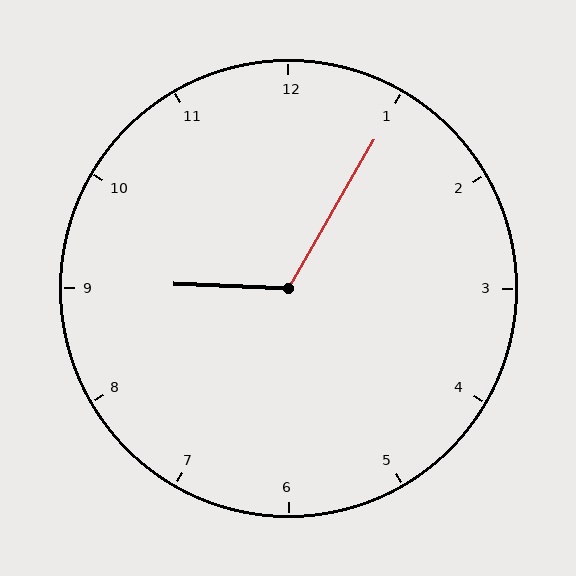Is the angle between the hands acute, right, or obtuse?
It is obtuse.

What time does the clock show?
9:05.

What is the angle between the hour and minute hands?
Approximately 118 degrees.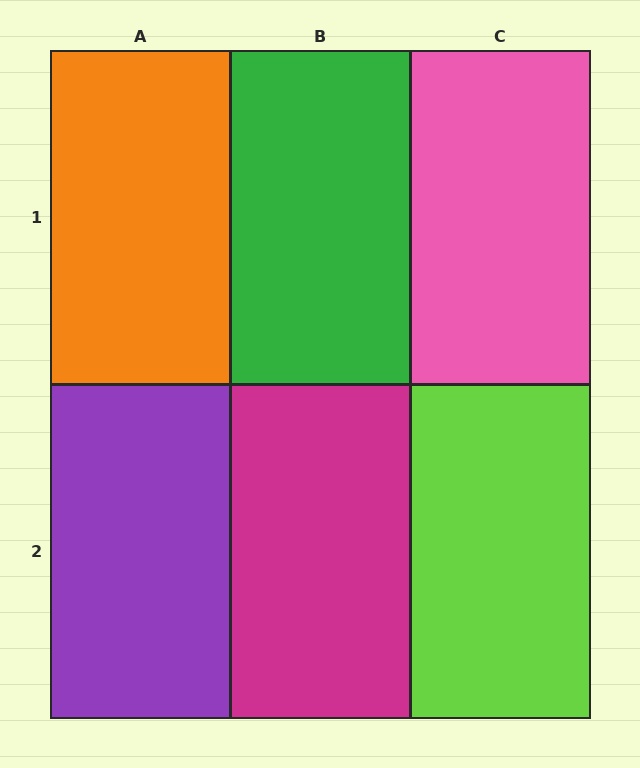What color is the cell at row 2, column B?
Magenta.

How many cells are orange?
1 cell is orange.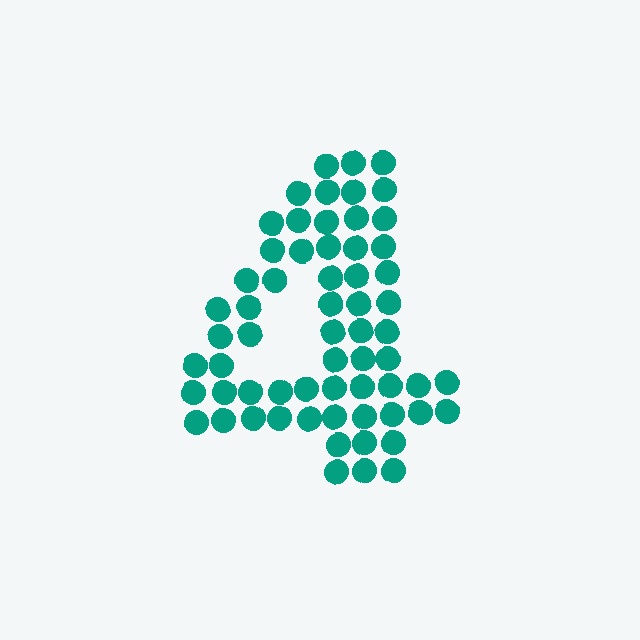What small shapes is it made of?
It is made of small circles.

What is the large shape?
The large shape is the digit 4.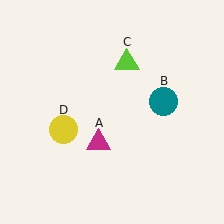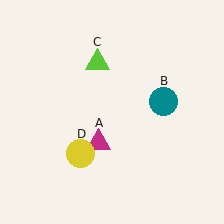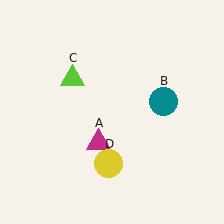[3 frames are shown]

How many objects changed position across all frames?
2 objects changed position: lime triangle (object C), yellow circle (object D).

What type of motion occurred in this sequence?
The lime triangle (object C), yellow circle (object D) rotated counterclockwise around the center of the scene.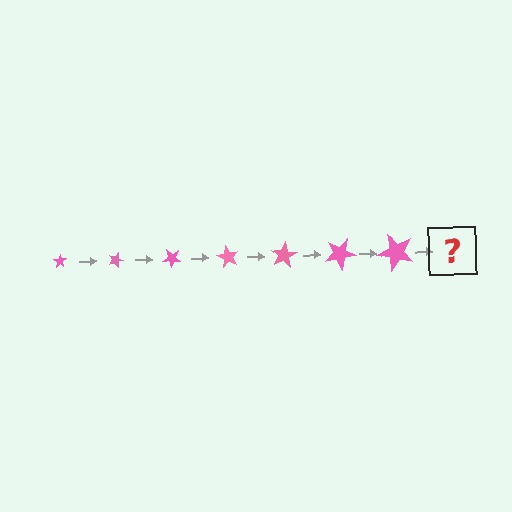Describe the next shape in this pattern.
It should be a star, larger than the previous one and rotated 140 degrees from the start.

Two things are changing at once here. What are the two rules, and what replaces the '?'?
The two rules are that the star grows larger each step and it rotates 20 degrees each step. The '?' should be a star, larger than the previous one and rotated 140 degrees from the start.